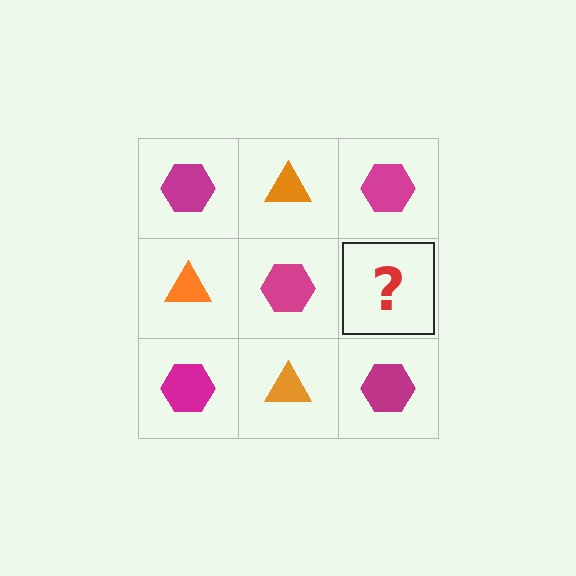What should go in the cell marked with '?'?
The missing cell should contain an orange triangle.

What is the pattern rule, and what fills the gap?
The rule is that it alternates magenta hexagon and orange triangle in a checkerboard pattern. The gap should be filled with an orange triangle.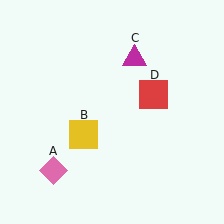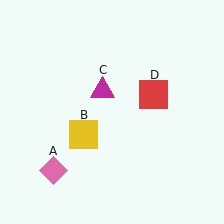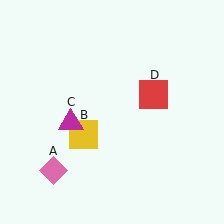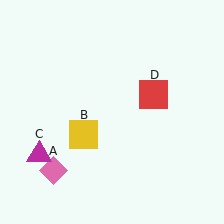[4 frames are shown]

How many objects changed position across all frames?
1 object changed position: magenta triangle (object C).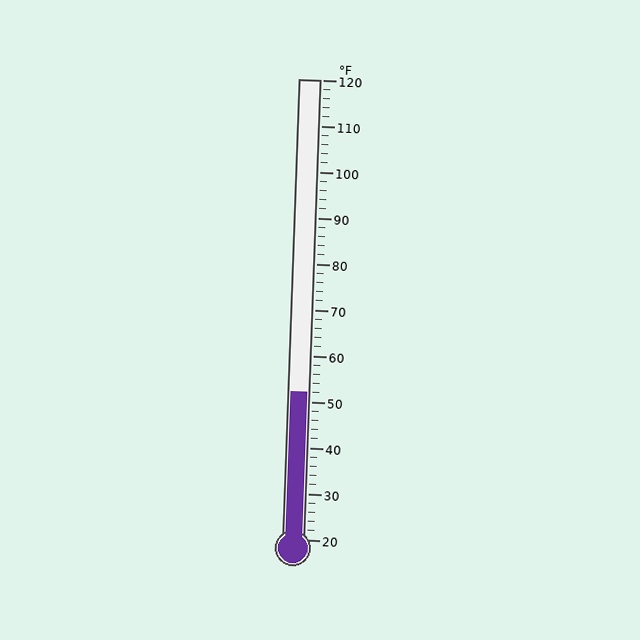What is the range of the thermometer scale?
The thermometer scale ranges from 20°F to 120°F.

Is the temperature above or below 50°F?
The temperature is above 50°F.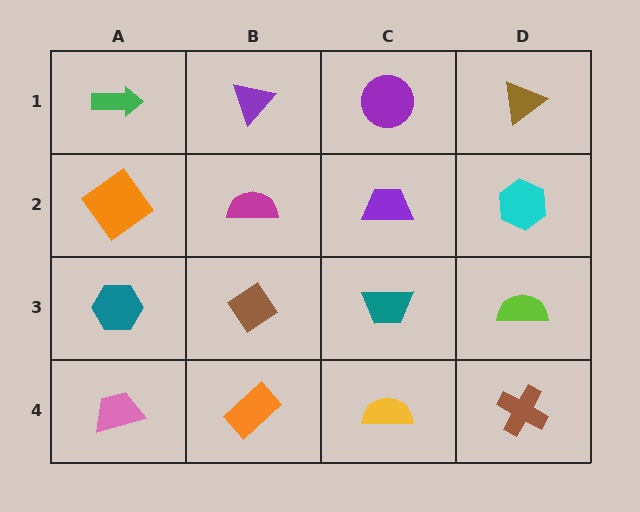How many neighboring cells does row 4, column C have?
3.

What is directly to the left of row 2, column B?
An orange diamond.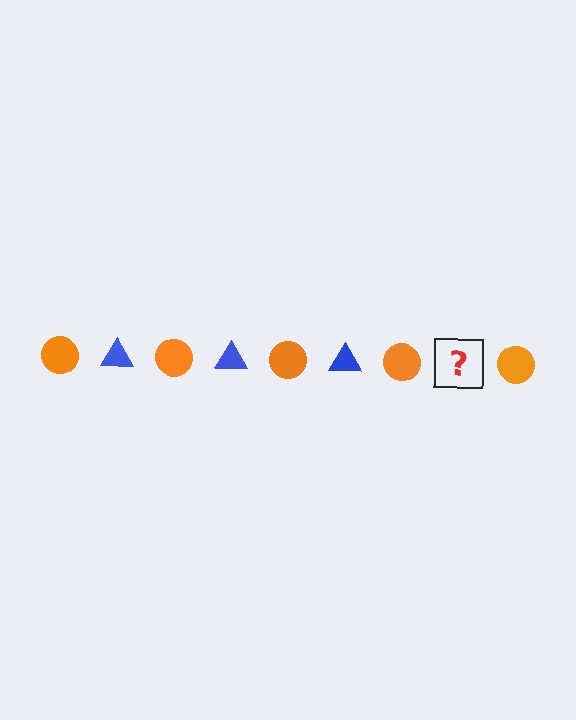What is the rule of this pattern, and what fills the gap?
The rule is that the pattern alternates between orange circle and blue triangle. The gap should be filled with a blue triangle.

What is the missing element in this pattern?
The missing element is a blue triangle.